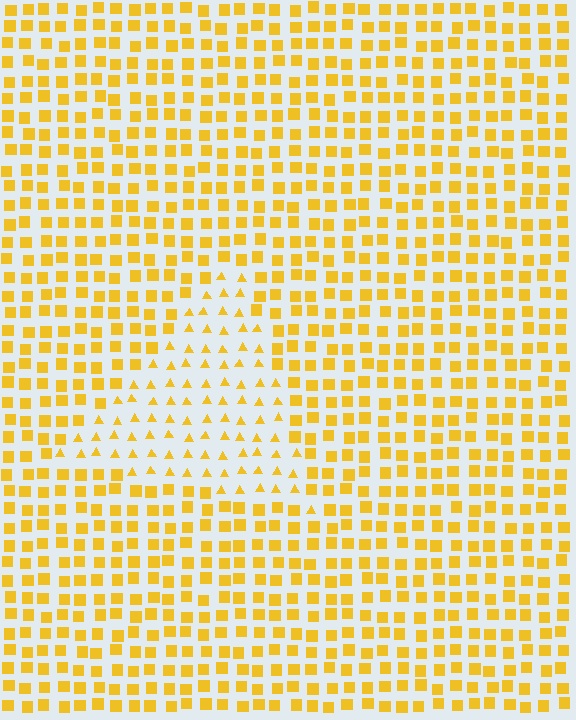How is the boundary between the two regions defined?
The boundary is defined by a change in element shape: triangles inside vs. squares outside. All elements share the same color and spacing.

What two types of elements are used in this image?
The image uses triangles inside the triangle region and squares outside it.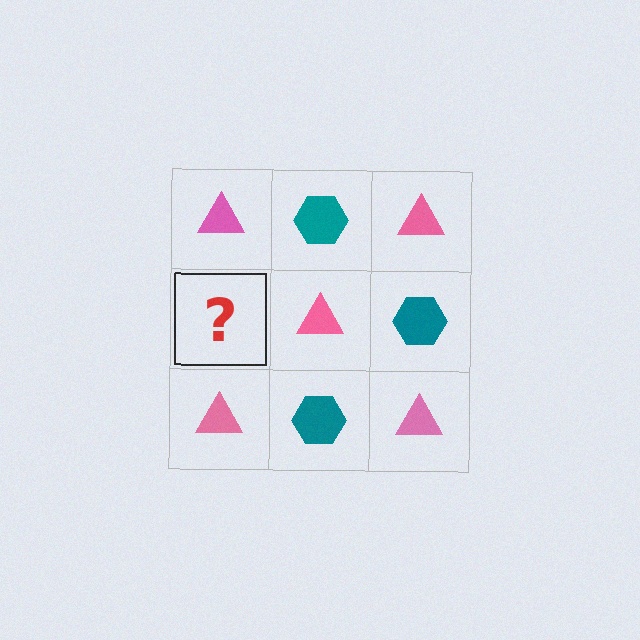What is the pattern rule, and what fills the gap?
The rule is that it alternates pink triangle and teal hexagon in a checkerboard pattern. The gap should be filled with a teal hexagon.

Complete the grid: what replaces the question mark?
The question mark should be replaced with a teal hexagon.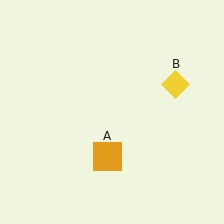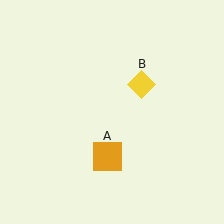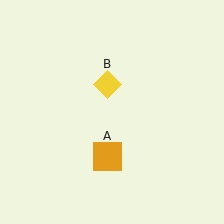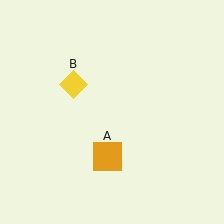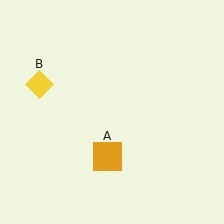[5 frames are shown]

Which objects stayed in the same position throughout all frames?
Orange square (object A) remained stationary.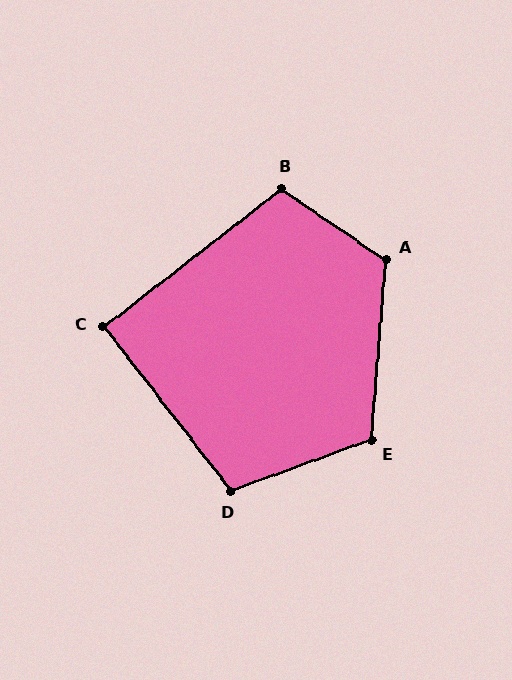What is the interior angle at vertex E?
Approximately 114 degrees (obtuse).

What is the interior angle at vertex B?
Approximately 108 degrees (obtuse).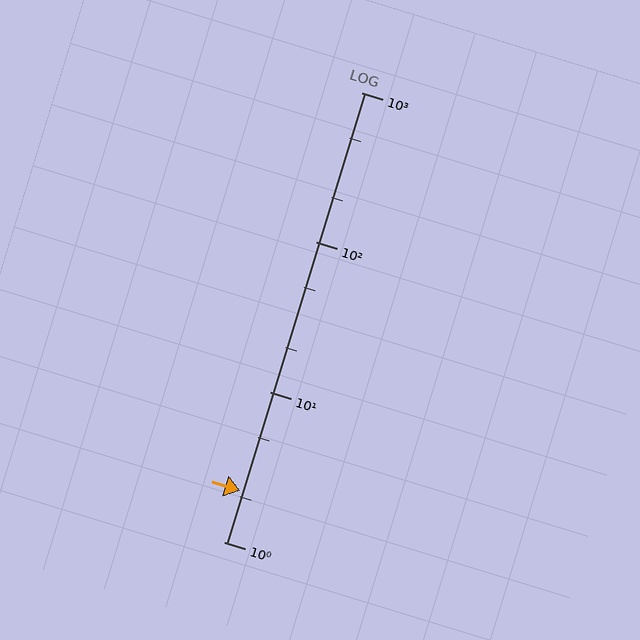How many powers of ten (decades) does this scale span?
The scale spans 3 decades, from 1 to 1000.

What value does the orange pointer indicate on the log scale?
The pointer indicates approximately 2.2.